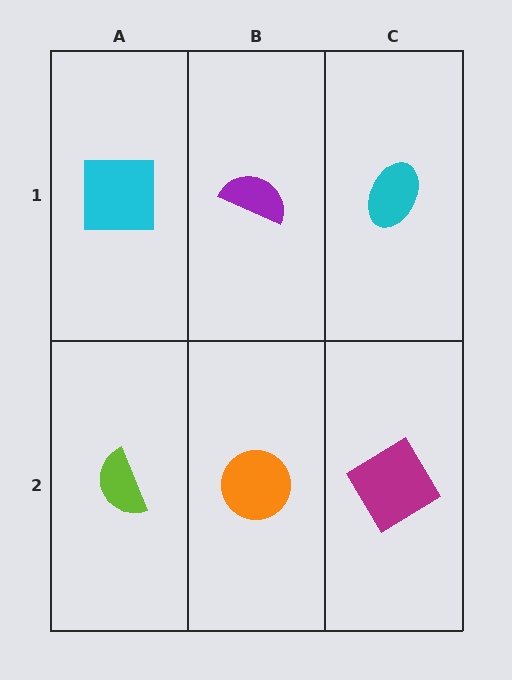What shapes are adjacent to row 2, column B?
A purple semicircle (row 1, column B), a lime semicircle (row 2, column A), a magenta diamond (row 2, column C).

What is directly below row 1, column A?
A lime semicircle.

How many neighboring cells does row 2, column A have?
2.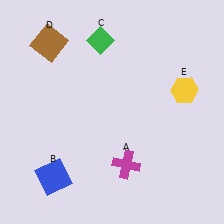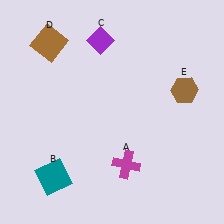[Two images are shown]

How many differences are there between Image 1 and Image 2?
There are 3 differences between the two images.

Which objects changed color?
B changed from blue to teal. C changed from green to purple. E changed from yellow to brown.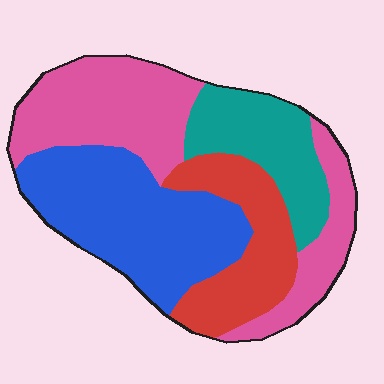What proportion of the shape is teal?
Teal covers 17% of the shape.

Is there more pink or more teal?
Pink.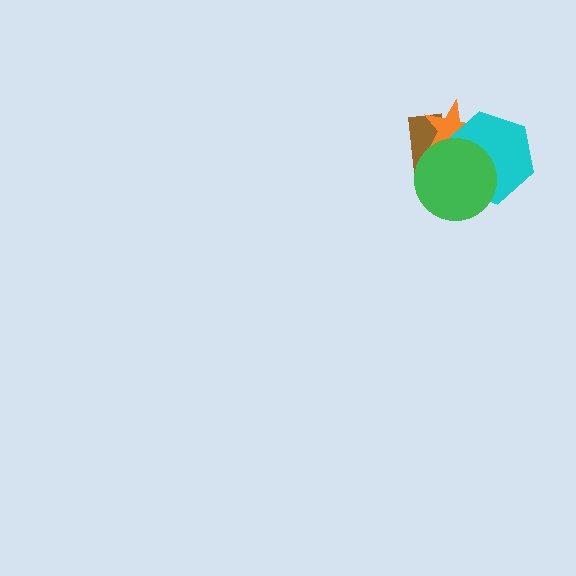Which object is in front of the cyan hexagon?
The green circle is in front of the cyan hexagon.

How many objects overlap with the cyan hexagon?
3 objects overlap with the cyan hexagon.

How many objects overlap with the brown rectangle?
3 objects overlap with the brown rectangle.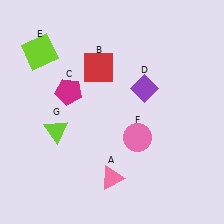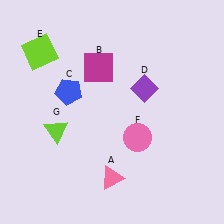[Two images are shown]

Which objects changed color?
B changed from red to magenta. C changed from magenta to blue.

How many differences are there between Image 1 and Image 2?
There are 2 differences between the two images.